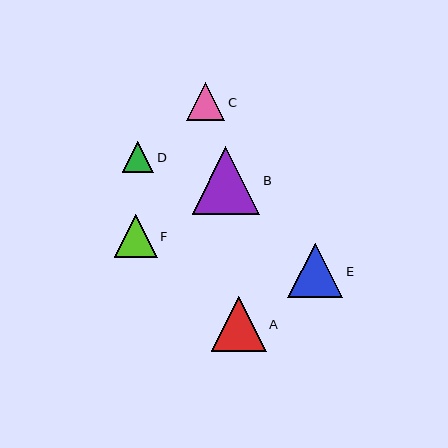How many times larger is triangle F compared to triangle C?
Triangle F is approximately 1.1 times the size of triangle C.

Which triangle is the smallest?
Triangle D is the smallest with a size of approximately 31 pixels.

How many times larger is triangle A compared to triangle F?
Triangle A is approximately 1.3 times the size of triangle F.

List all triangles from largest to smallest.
From largest to smallest: B, A, E, F, C, D.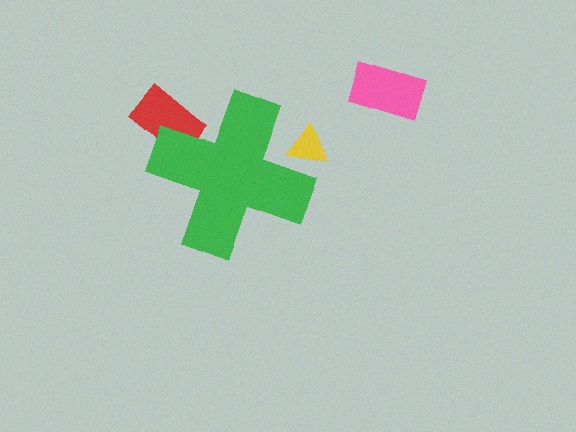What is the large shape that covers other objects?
A green cross.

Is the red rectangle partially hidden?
Yes, the red rectangle is partially hidden behind the green cross.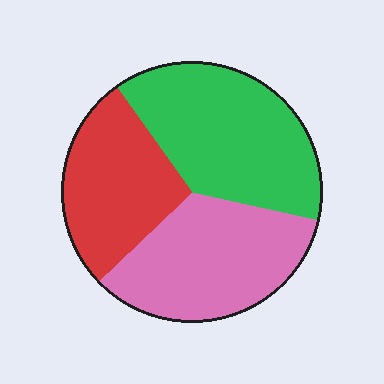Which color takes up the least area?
Red, at roughly 25%.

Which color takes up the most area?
Green, at roughly 40%.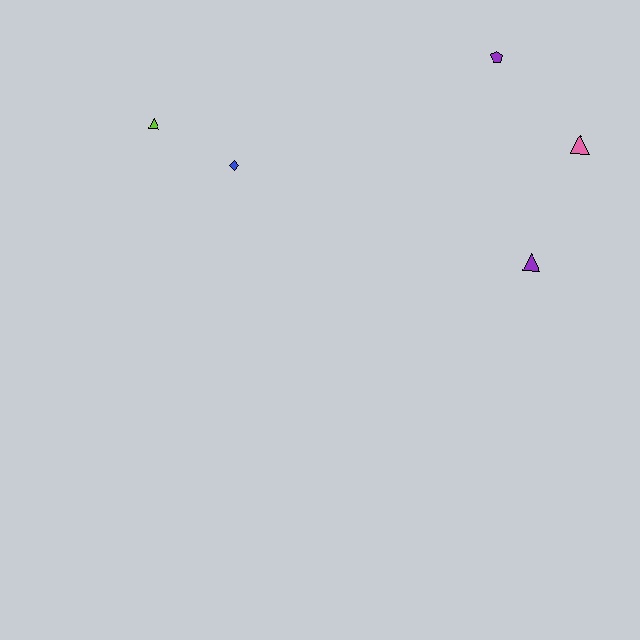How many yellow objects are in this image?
There are no yellow objects.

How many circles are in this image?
There are no circles.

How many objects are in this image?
There are 5 objects.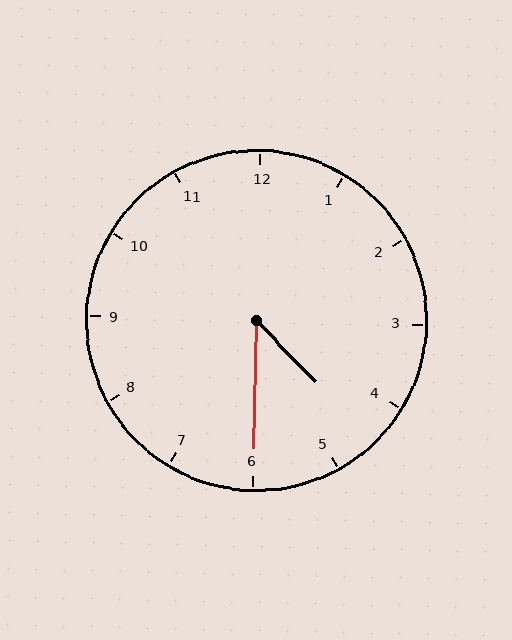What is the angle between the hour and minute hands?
Approximately 45 degrees.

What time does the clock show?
4:30.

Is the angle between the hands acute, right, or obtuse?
It is acute.